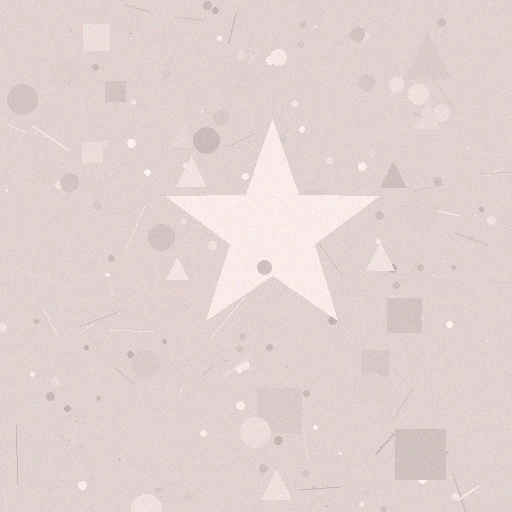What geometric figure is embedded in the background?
A star is embedded in the background.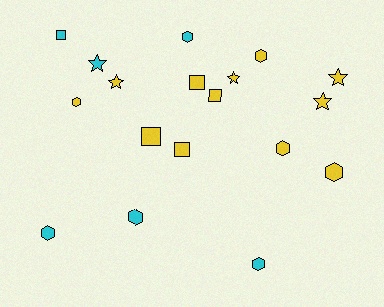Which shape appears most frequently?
Hexagon, with 8 objects.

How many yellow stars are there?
There are 4 yellow stars.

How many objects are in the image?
There are 18 objects.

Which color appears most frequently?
Yellow, with 12 objects.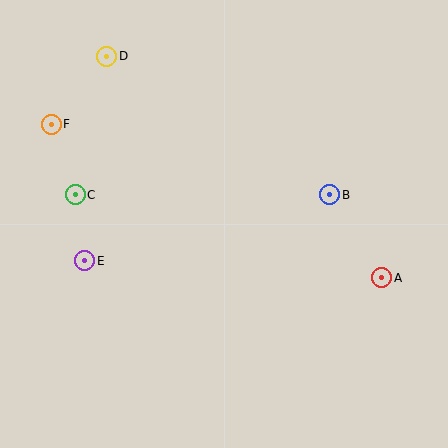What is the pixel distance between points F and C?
The distance between F and C is 74 pixels.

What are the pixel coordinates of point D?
Point D is at (107, 56).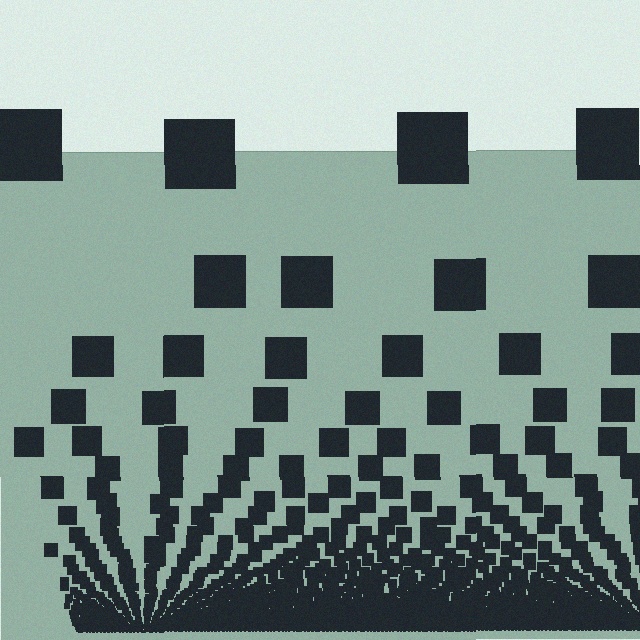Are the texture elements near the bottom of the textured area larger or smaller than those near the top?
Smaller. The gradient is inverted — elements near the bottom are smaller and denser.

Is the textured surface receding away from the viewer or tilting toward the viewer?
The surface appears to tilt toward the viewer. Texture elements get larger and sparser toward the top.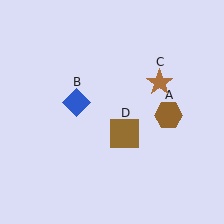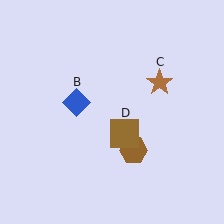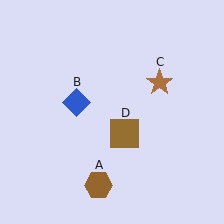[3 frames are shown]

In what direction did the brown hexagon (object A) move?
The brown hexagon (object A) moved down and to the left.